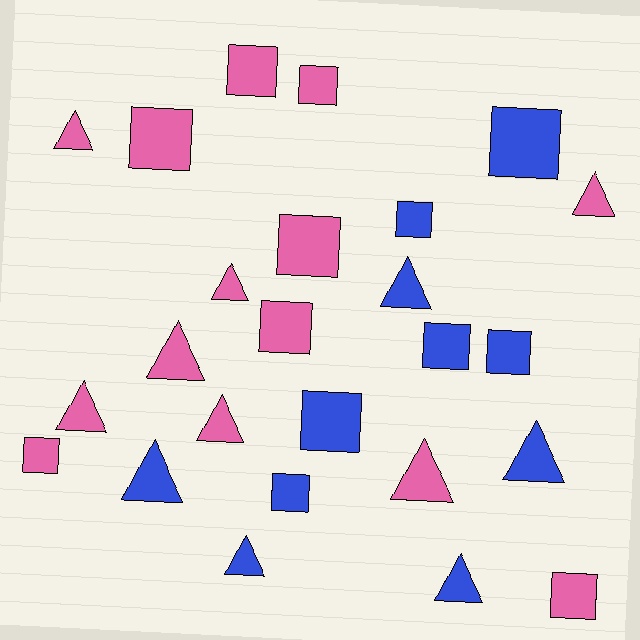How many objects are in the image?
There are 25 objects.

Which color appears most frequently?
Pink, with 14 objects.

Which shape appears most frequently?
Square, with 13 objects.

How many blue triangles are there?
There are 5 blue triangles.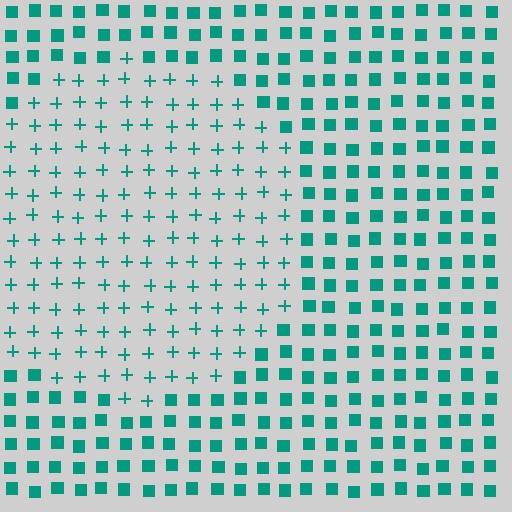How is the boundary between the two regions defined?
The boundary is defined by a change in element shape: plus signs inside vs. squares outside. All elements share the same color and spacing.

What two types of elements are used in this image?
The image uses plus signs inside the circle region and squares outside it.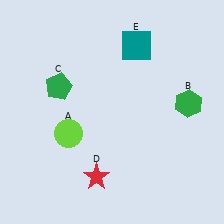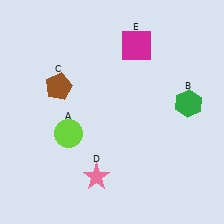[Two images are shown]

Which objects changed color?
C changed from green to brown. D changed from red to pink. E changed from teal to magenta.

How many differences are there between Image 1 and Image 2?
There are 3 differences between the two images.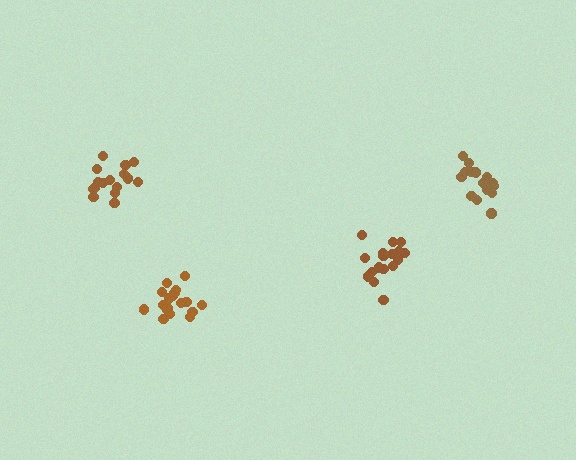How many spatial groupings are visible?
There are 4 spatial groupings.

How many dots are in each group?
Group 1: 17 dots, Group 2: 16 dots, Group 3: 15 dots, Group 4: 19 dots (67 total).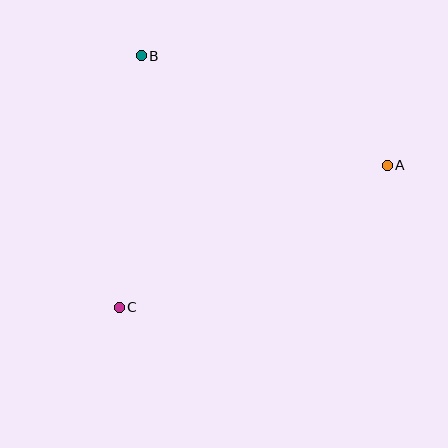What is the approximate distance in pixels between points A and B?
The distance between A and B is approximately 269 pixels.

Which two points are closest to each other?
Points B and C are closest to each other.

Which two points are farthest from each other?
Points A and C are farthest from each other.